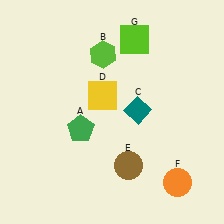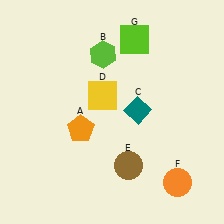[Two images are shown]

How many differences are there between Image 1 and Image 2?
There is 1 difference between the two images.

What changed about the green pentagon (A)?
In Image 1, A is green. In Image 2, it changed to orange.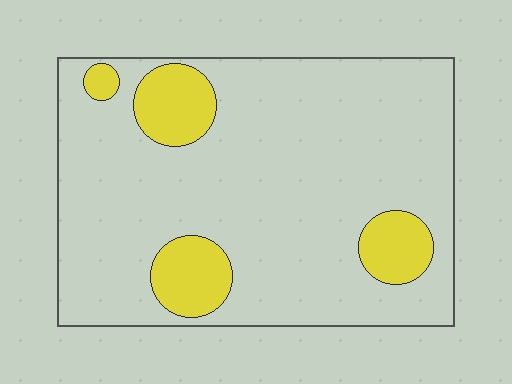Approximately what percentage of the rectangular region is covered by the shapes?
Approximately 15%.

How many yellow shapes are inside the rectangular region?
4.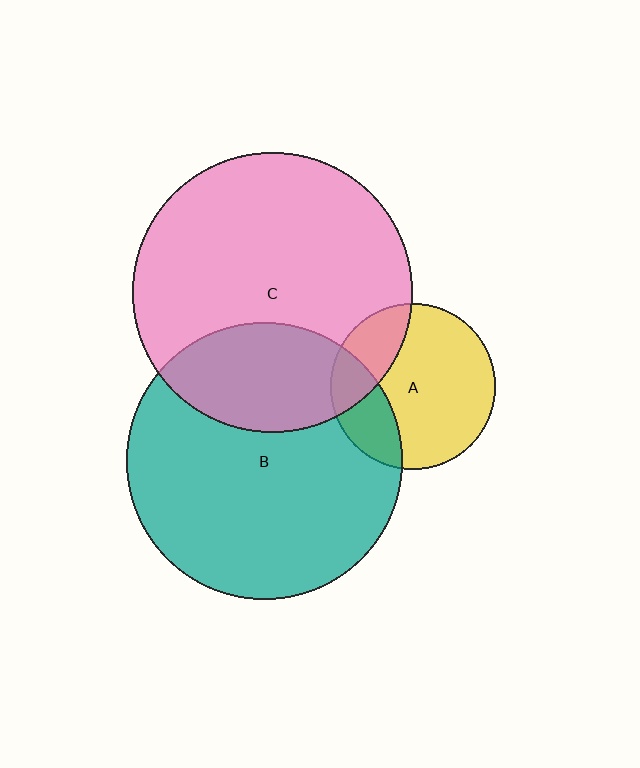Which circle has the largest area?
Circle C (pink).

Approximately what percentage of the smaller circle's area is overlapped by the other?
Approximately 30%.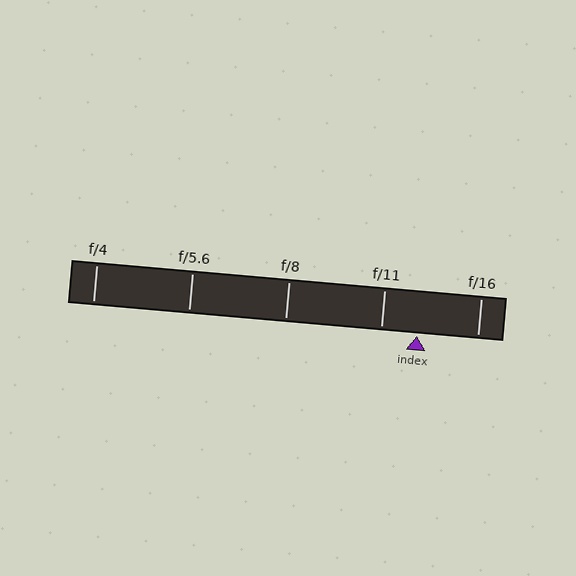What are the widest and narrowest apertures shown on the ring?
The widest aperture shown is f/4 and the narrowest is f/16.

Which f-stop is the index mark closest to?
The index mark is closest to f/11.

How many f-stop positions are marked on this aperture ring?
There are 5 f-stop positions marked.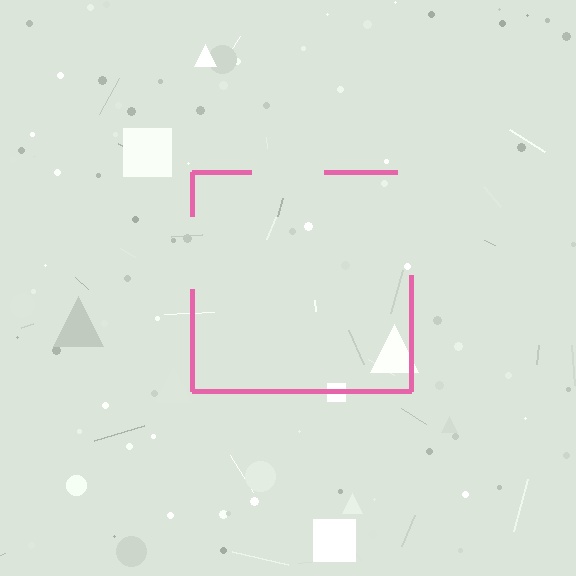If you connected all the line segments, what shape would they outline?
They would outline a square.